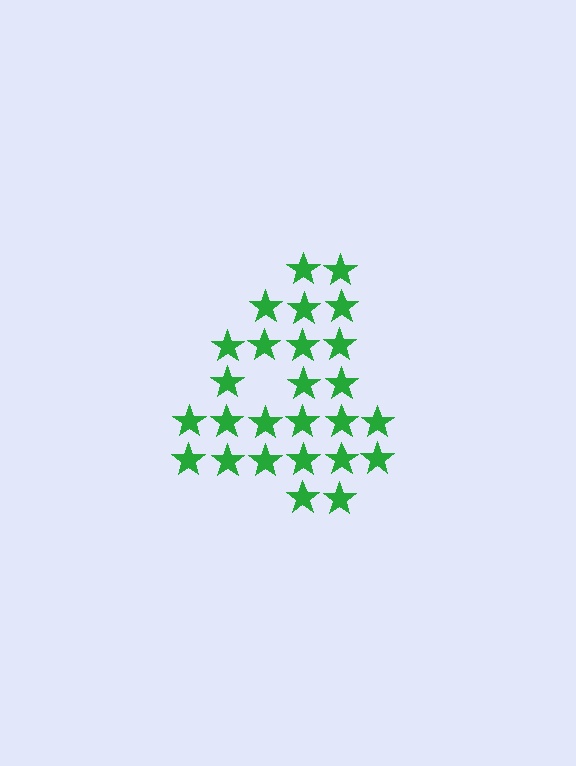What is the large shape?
The large shape is the digit 4.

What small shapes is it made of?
It is made of small stars.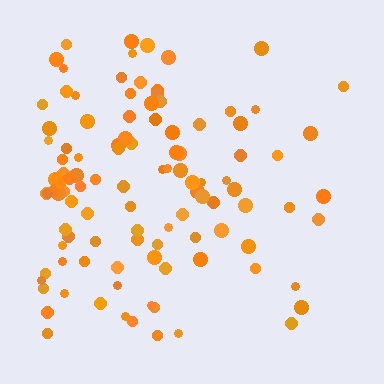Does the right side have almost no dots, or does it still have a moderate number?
Still a moderate number, just noticeably fewer than the left.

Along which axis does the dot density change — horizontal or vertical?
Horizontal.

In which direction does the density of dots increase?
From right to left, with the left side densest.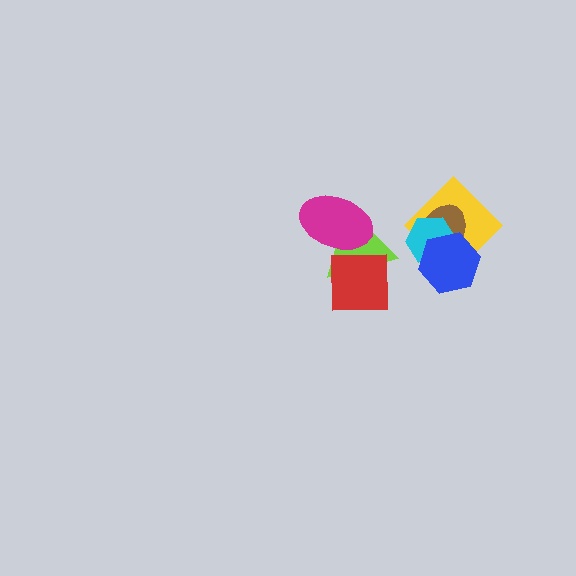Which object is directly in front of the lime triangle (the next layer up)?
The red square is directly in front of the lime triangle.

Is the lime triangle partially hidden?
Yes, it is partially covered by another shape.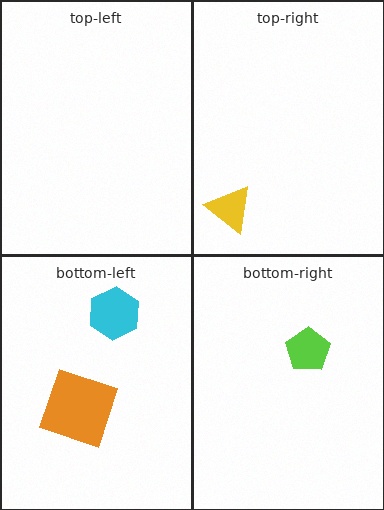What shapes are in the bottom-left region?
The cyan hexagon, the orange square.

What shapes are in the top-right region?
The yellow triangle.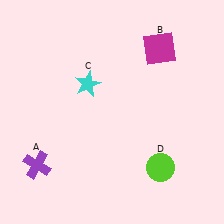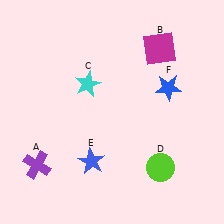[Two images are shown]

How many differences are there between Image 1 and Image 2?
There are 2 differences between the two images.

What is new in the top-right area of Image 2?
A blue star (F) was added in the top-right area of Image 2.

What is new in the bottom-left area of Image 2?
A blue star (E) was added in the bottom-left area of Image 2.